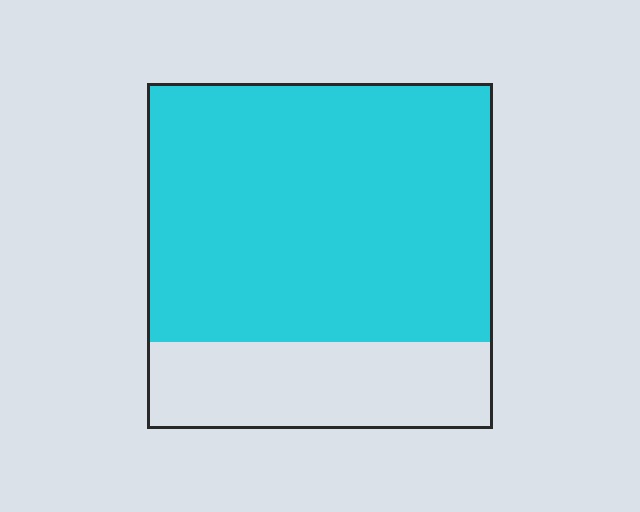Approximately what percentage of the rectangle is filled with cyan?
Approximately 75%.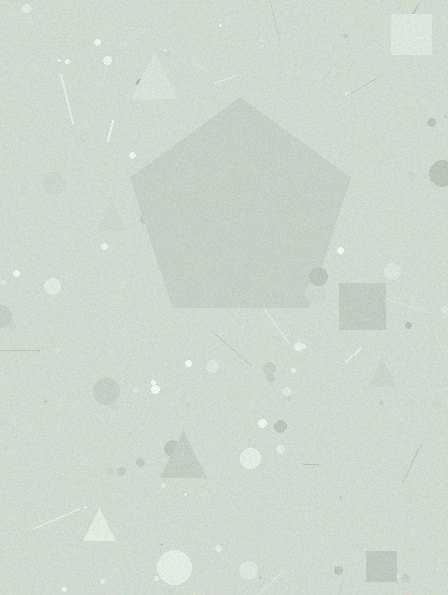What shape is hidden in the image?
A pentagon is hidden in the image.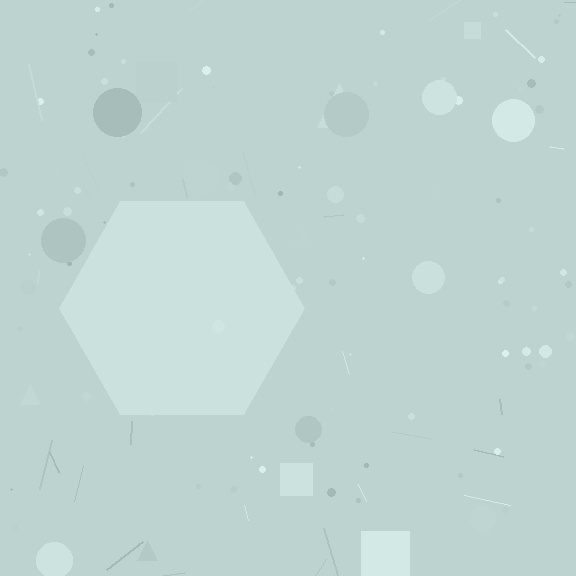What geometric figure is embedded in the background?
A hexagon is embedded in the background.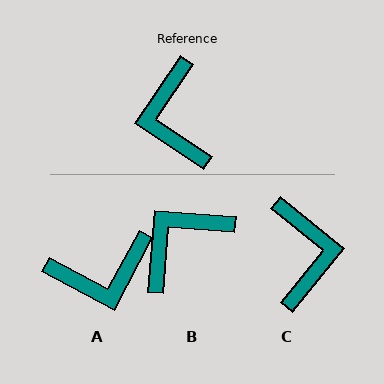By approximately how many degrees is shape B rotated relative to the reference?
Approximately 61 degrees clockwise.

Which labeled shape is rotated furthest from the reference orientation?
C, about 175 degrees away.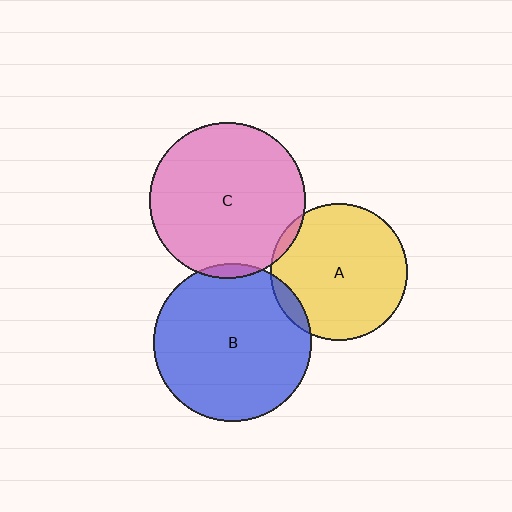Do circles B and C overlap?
Yes.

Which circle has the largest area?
Circle B (blue).